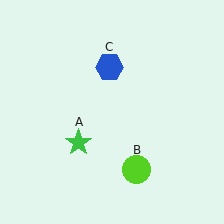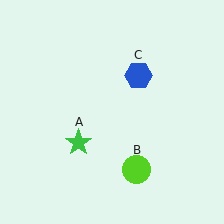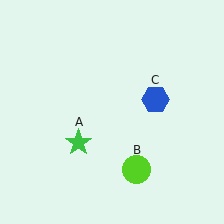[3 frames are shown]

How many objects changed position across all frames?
1 object changed position: blue hexagon (object C).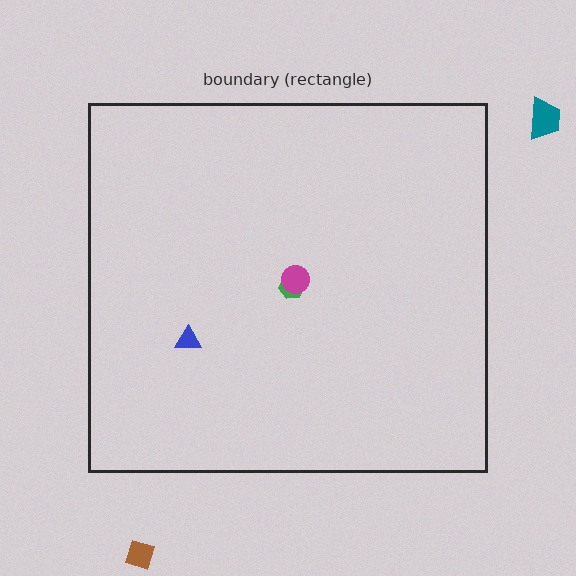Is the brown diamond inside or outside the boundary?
Outside.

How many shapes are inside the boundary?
3 inside, 2 outside.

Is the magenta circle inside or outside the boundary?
Inside.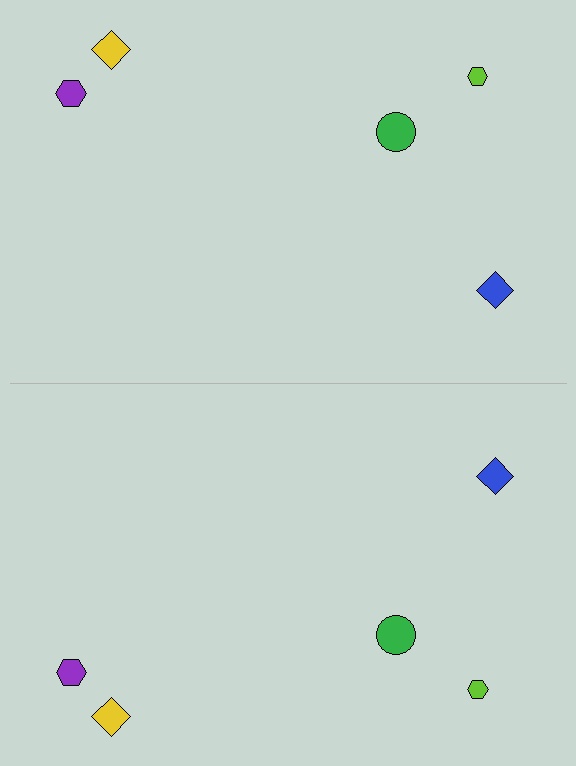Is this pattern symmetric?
Yes, this pattern has bilateral (reflection) symmetry.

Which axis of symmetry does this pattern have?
The pattern has a horizontal axis of symmetry running through the center of the image.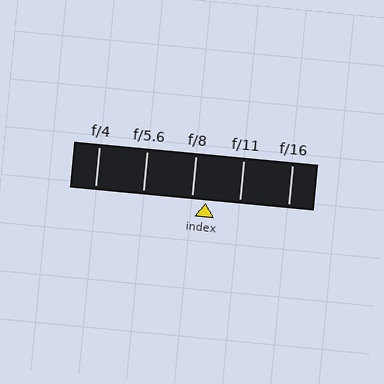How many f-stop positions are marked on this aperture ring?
There are 5 f-stop positions marked.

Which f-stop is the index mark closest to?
The index mark is closest to f/8.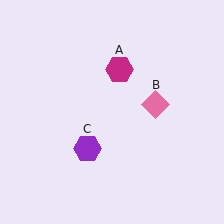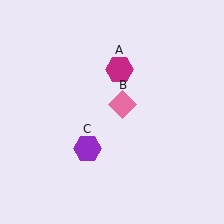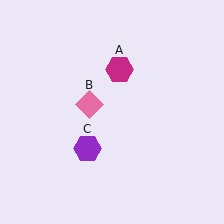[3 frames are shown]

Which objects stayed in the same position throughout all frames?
Magenta hexagon (object A) and purple hexagon (object C) remained stationary.